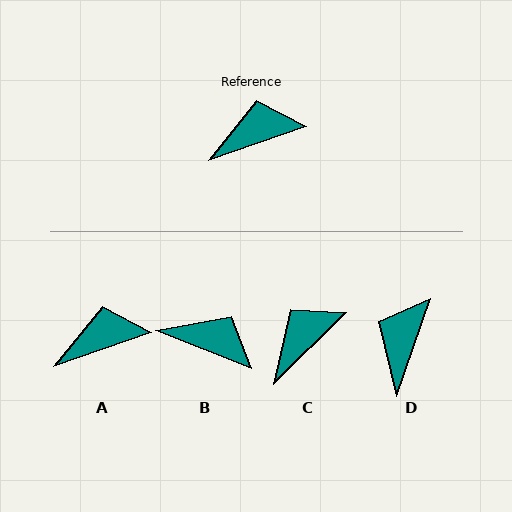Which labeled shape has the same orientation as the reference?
A.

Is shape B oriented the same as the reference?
No, it is off by about 41 degrees.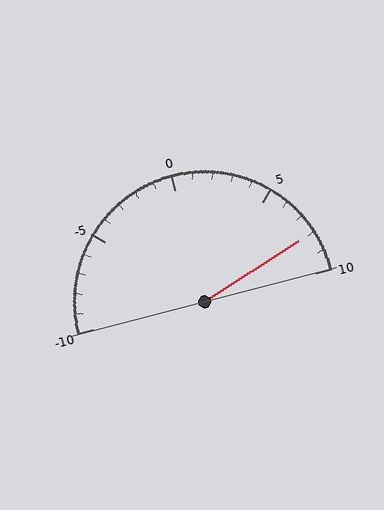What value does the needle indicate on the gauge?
The needle indicates approximately 8.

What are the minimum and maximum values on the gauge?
The gauge ranges from -10 to 10.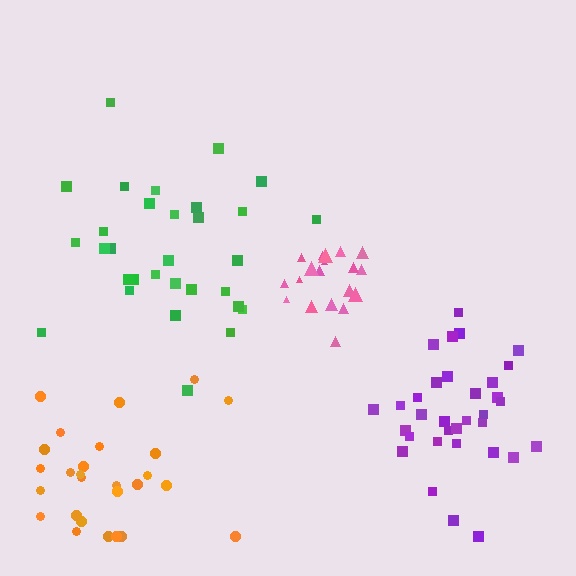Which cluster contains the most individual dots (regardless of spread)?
Purple (34).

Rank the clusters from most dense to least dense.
pink, purple, green, orange.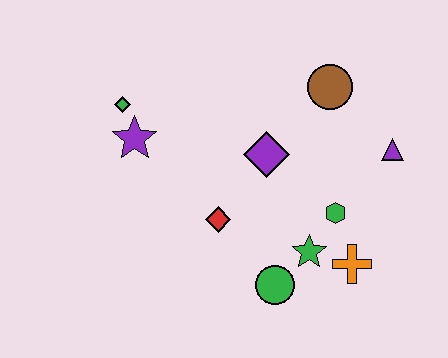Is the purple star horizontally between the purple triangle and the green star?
No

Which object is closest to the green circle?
The green star is closest to the green circle.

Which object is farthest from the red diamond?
The purple triangle is farthest from the red diamond.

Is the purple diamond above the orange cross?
Yes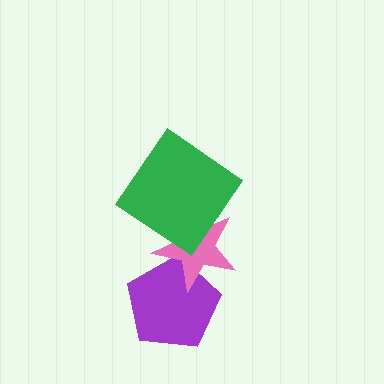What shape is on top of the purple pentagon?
The pink star is on top of the purple pentagon.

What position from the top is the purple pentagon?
The purple pentagon is 3rd from the top.